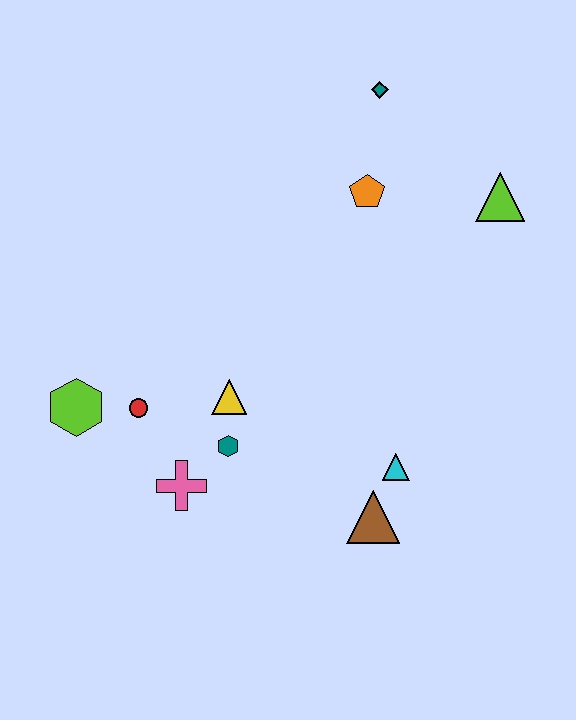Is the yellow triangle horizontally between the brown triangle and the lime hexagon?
Yes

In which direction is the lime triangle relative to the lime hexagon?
The lime triangle is to the right of the lime hexagon.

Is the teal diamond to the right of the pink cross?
Yes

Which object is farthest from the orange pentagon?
The lime hexagon is farthest from the orange pentagon.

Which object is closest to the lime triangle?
The orange pentagon is closest to the lime triangle.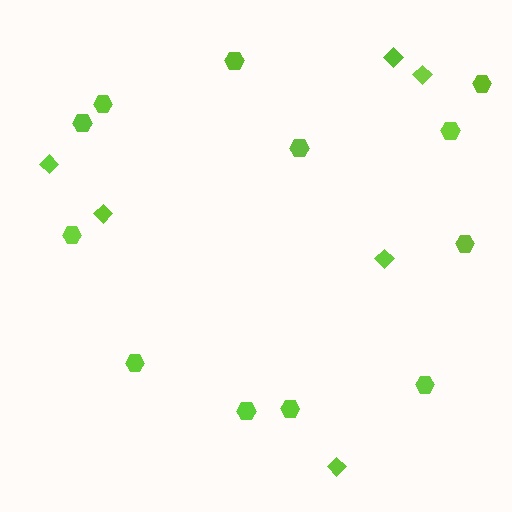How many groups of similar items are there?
There are 2 groups: one group of diamonds (6) and one group of hexagons (12).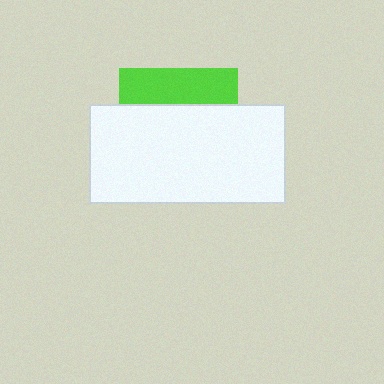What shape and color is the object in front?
The object in front is a white rectangle.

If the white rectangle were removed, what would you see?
You would see the complete lime square.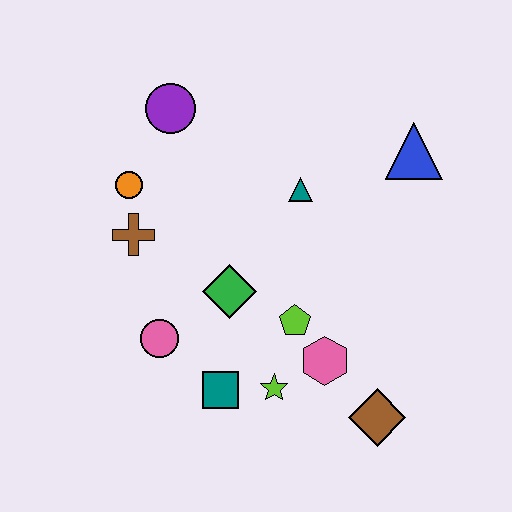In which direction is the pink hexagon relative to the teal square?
The pink hexagon is to the right of the teal square.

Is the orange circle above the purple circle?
No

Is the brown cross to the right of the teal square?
No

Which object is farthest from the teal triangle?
The brown diamond is farthest from the teal triangle.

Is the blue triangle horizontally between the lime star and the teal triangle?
No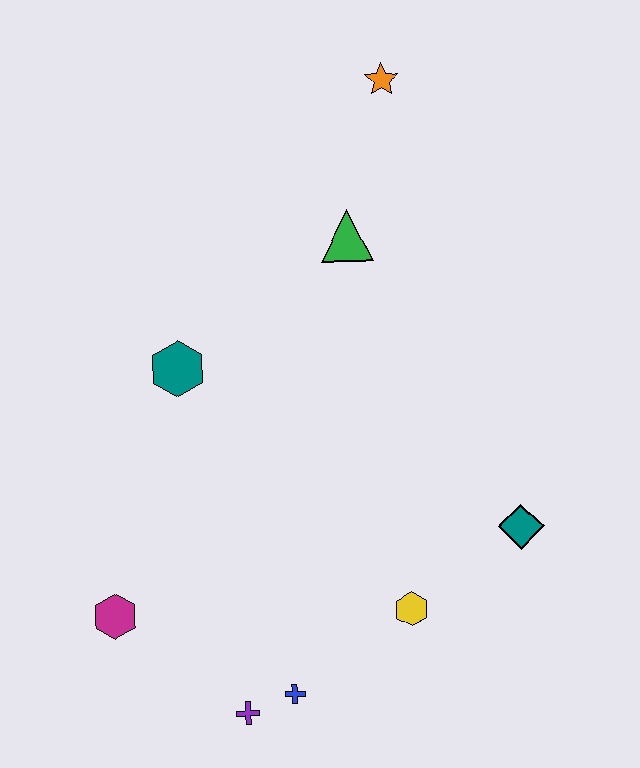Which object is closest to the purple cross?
The blue cross is closest to the purple cross.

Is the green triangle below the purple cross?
No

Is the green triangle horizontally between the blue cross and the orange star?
Yes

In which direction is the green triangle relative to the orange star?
The green triangle is below the orange star.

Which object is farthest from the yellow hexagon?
The orange star is farthest from the yellow hexagon.